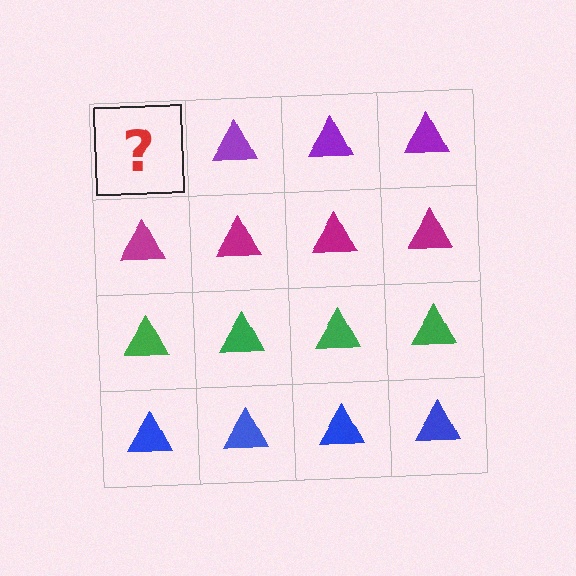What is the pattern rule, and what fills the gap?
The rule is that each row has a consistent color. The gap should be filled with a purple triangle.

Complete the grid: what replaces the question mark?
The question mark should be replaced with a purple triangle.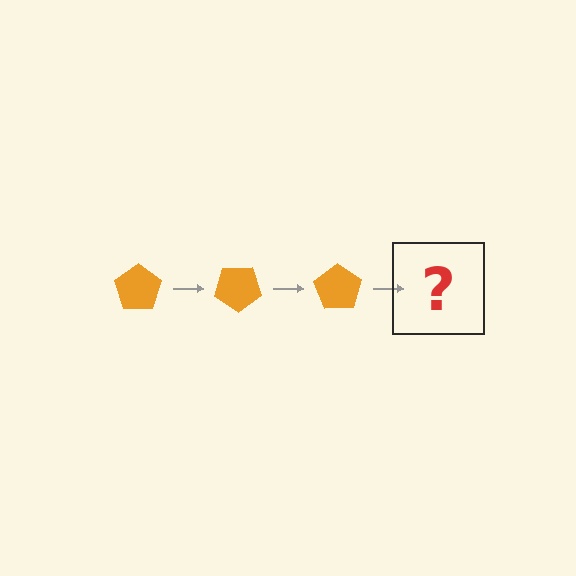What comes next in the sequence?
The next element should be an orange pentagon rotated 105 degrees.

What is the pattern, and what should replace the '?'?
The pattern is that the pentagon rotates 35 degrees each step. The '?' should be an orange pentagon rotated 105 degrees.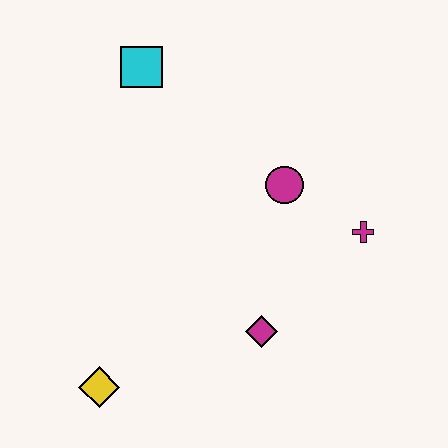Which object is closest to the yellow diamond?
The magenta diamond is closest to the yellow diamond.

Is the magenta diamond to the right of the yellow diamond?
Yes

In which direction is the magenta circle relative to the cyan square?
The magenta circle is to the right of the cyan square.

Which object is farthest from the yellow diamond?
The cyan square is farthest from the yellow diamond.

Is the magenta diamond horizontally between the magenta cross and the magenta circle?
No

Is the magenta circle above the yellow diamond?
Yes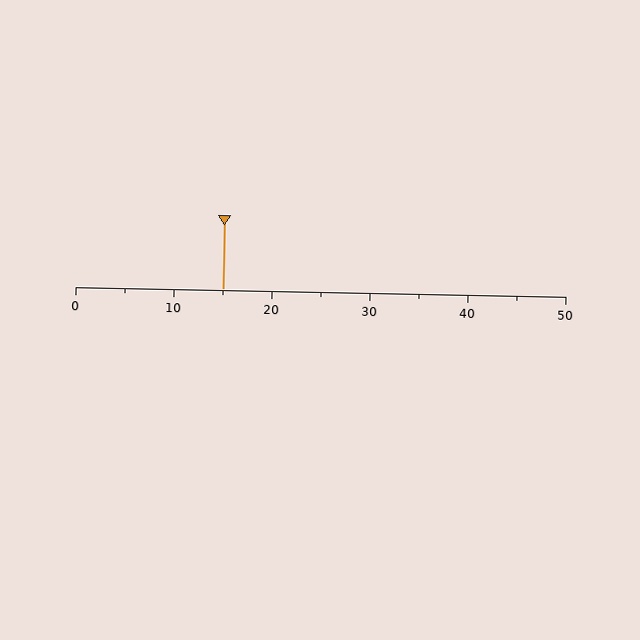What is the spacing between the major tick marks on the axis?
The major ticks are spaced 10 apart.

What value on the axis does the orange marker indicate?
The marker indicates approximately 15.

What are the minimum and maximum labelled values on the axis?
The axis runs from 0 to 50.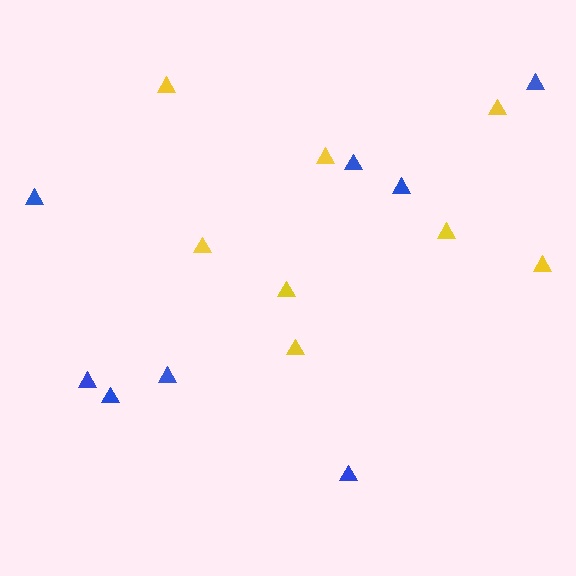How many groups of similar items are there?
There are 2 groups: one group of yellow triangles (8) and one group of blue triangles (8).